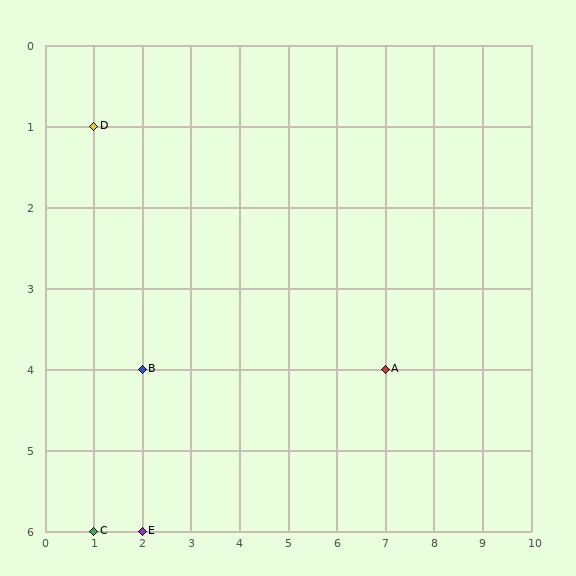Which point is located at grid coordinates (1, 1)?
Point D is at (1, 1).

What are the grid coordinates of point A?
Point A is at grid coordinates (7, 4).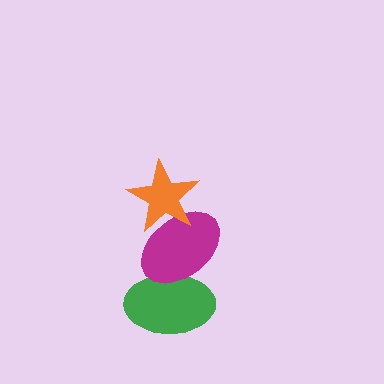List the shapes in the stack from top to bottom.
From top to bottom: the orange star, the magenta ellipse, the green ellipse.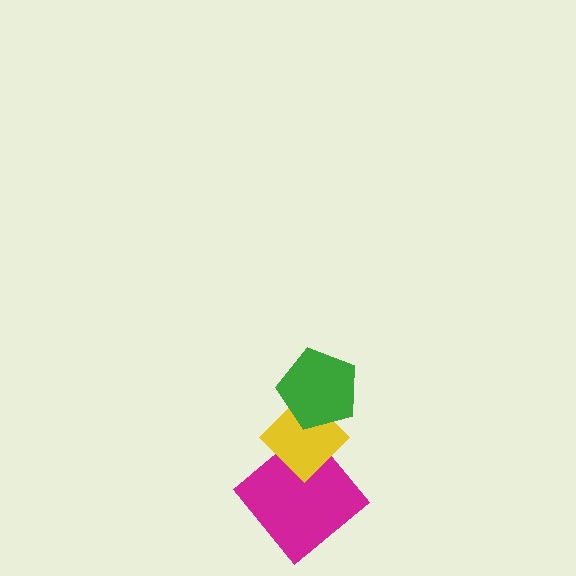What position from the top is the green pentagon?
The green pentagon is 1st from the top.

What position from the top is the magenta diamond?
The magenta diamond is 3rd from the top.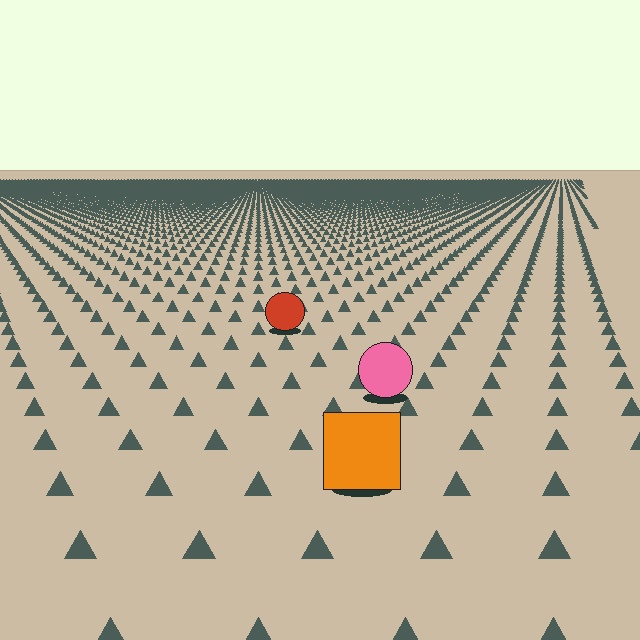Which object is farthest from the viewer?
The red circle is farthest from the viewer. It appears smaller and the ground texture around it is denser.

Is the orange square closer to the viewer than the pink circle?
Yes. The orange square is closer — you can tell from the texture gradient: the ground texture is coarser near it.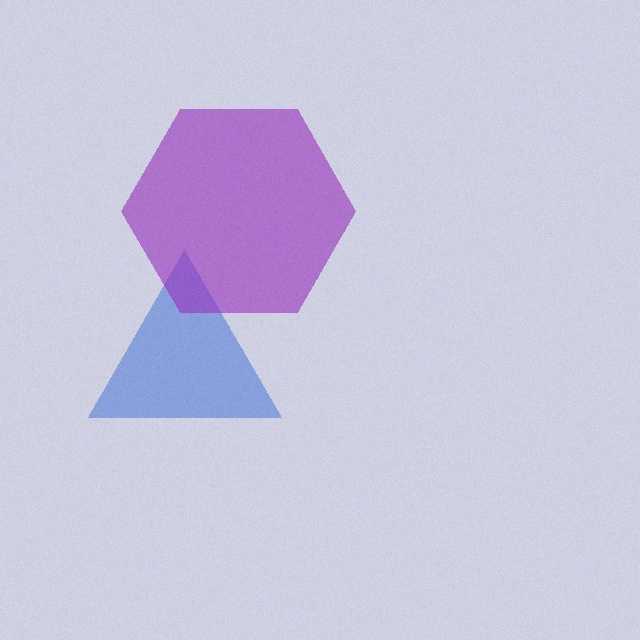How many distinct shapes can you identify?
There are 2 distinct shapes: a blue triangle, a purple hexagon.